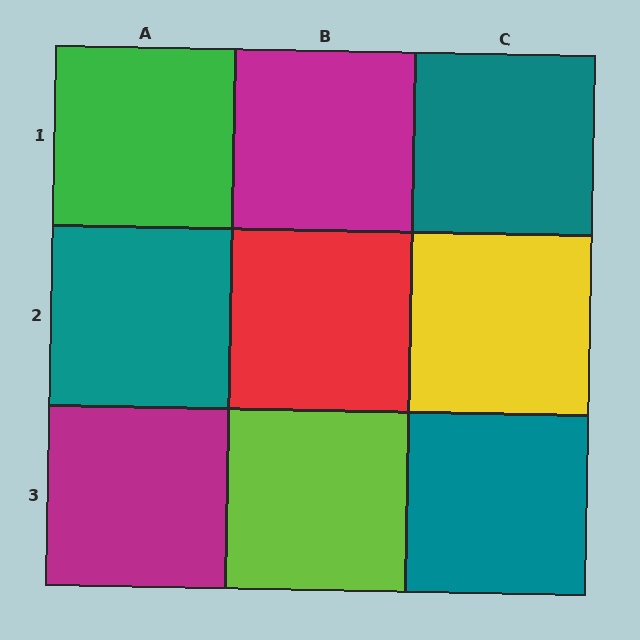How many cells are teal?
3 cells are teal.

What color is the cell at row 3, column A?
Magenta.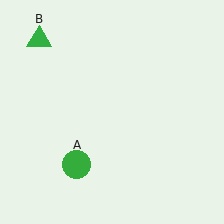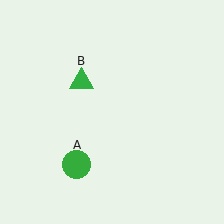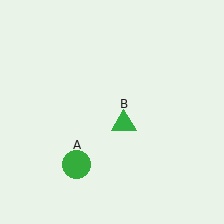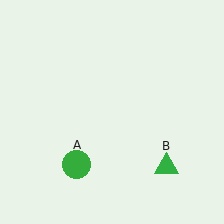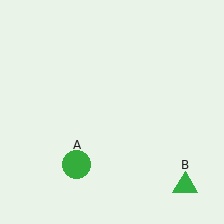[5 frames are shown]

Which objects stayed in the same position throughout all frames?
Green circle (object A) remained stationary.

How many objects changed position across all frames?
1 object changed position: green triangle (object B).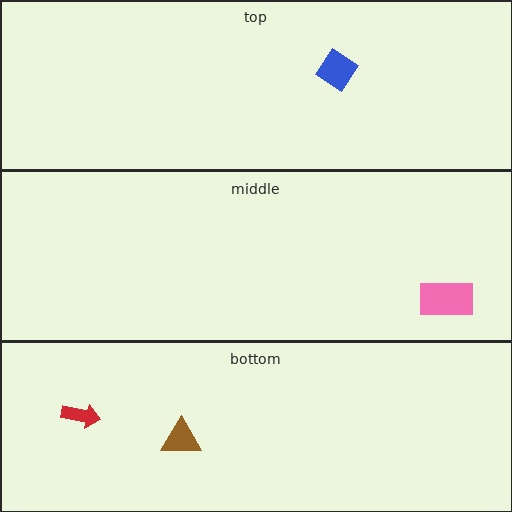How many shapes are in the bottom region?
2.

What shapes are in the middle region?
The pink rectangle.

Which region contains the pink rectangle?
The middle region.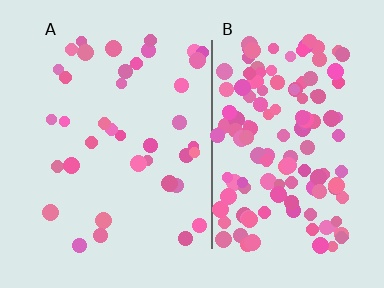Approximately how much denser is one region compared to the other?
Approximately 3.6× — region B over region A.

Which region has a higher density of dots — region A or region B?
B (the right).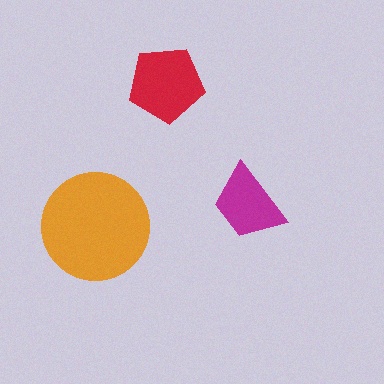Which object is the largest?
The orange circle.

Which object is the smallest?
The magenta trapezoid.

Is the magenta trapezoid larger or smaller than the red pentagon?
Smaller.